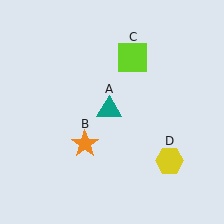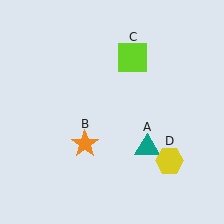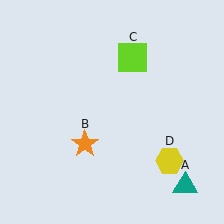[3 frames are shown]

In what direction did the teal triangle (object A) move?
The teal triangle (object A) moved down and to the right.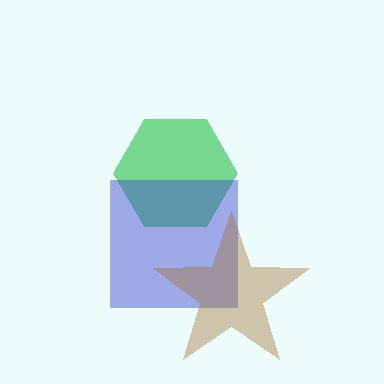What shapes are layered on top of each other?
The layered shapes are: a green hexagon, a blue square, a brown star.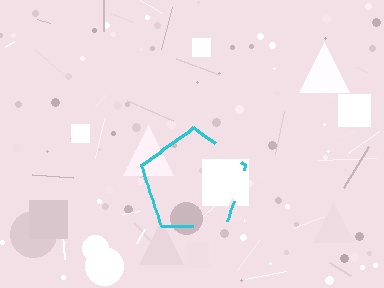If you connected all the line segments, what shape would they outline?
They would outline a pentagon.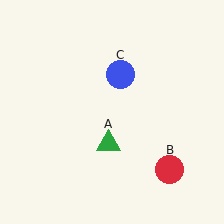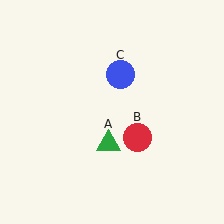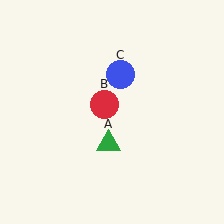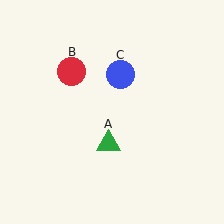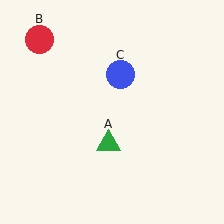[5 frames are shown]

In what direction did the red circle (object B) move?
The red circle (object B) moved up and to the left.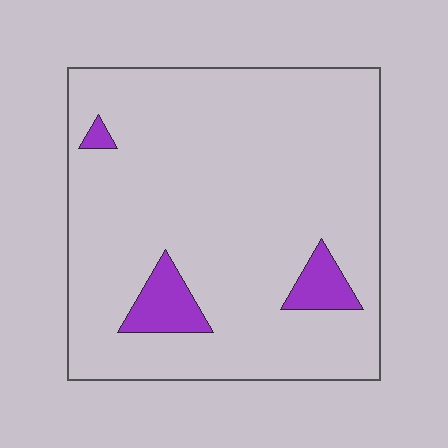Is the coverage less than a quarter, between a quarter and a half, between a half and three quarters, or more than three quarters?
Less than a quarter.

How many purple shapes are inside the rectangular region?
3.